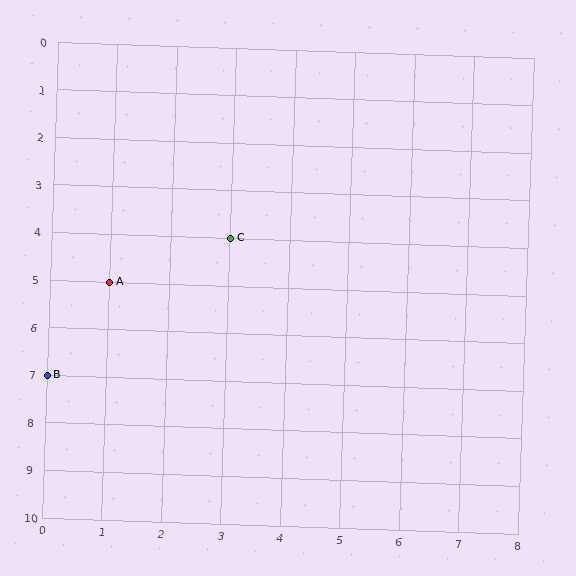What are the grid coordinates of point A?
Point A is at grid coordinates (1, 5).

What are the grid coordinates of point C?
Point C is at grid coordinates (3, 4).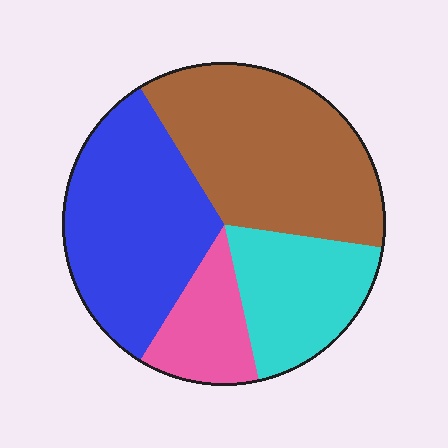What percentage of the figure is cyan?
Cyan takes up about one fifth (1/5) of the figure.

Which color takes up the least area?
Pink, at roughly 10%.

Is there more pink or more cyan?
Cyan.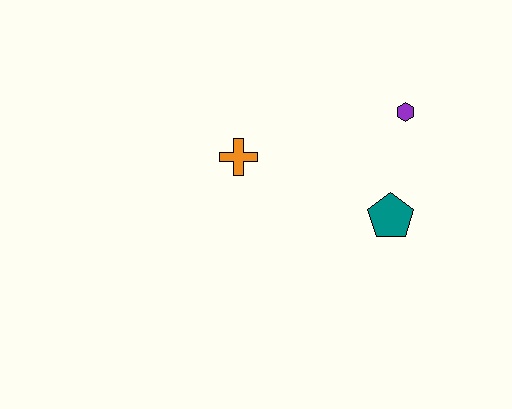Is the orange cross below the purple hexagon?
Yes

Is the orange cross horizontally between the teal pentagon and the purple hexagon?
No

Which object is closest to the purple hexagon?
The teal pentagon is closest to the purple hexagon.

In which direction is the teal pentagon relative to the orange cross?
The teal pentagon is to the right of the orange cross.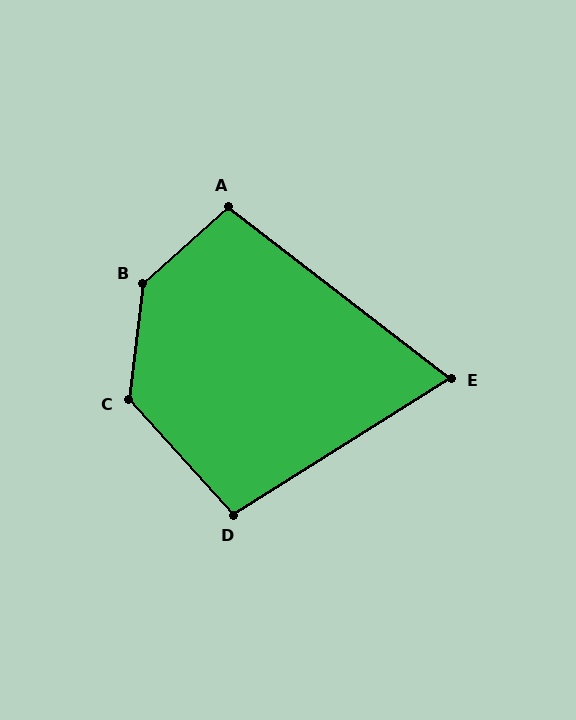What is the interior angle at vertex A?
Approximately 101 degrees (obtuse).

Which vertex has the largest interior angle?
B, at approximately 139 degrees.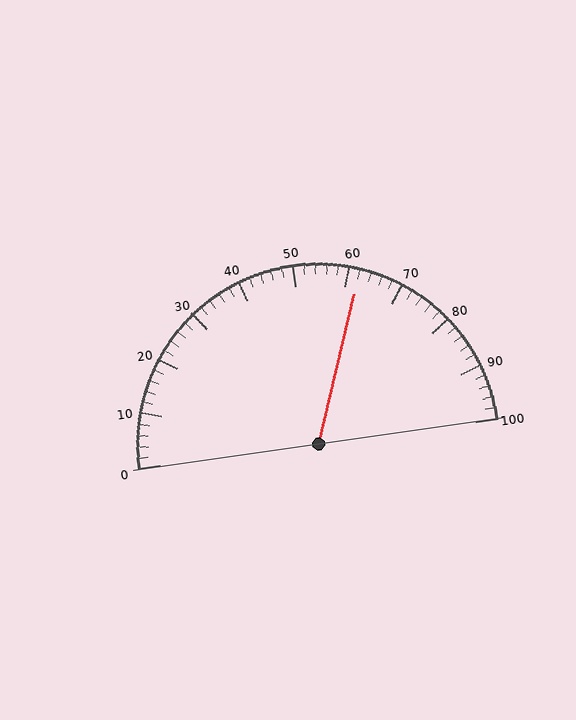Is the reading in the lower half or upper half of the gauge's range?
The reading is in the upper half of the range (0 to 100).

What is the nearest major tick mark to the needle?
The nearest major tick mark is 60.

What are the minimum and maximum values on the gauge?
The gauge ranges from 0 to 100.